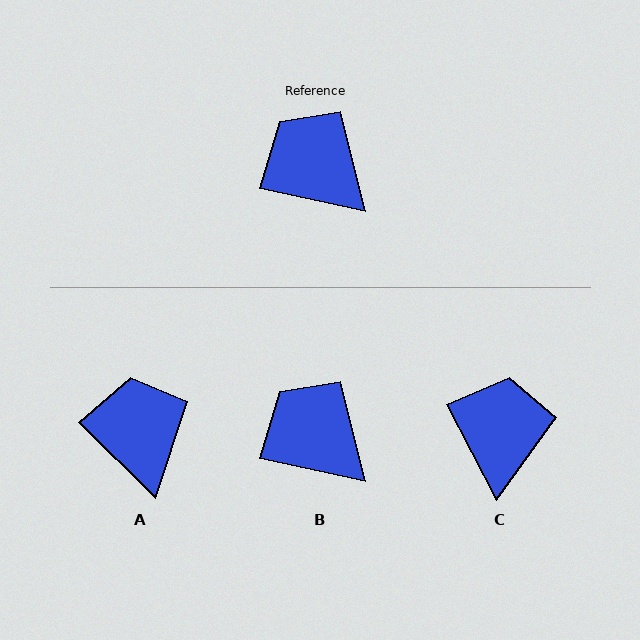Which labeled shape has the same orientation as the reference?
B.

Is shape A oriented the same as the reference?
No, it is off by about 32 degrees.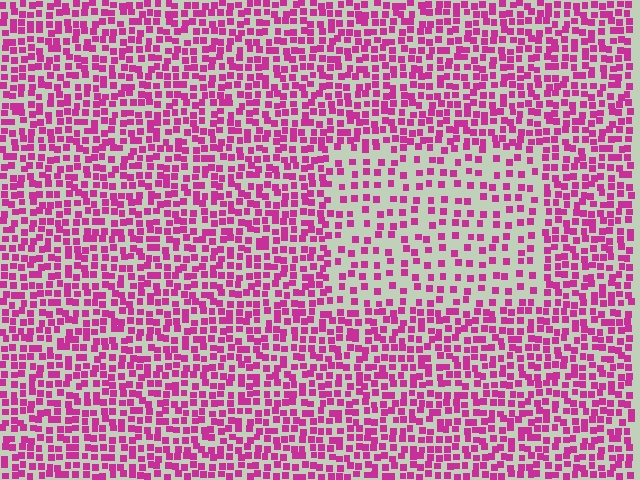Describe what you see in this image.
The image contains small magenta elements arranged at two different densities. A rectangle-shaped region is visible where the elements are less densely packed than the surrounding area.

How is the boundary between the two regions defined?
The boundary is defined by a change in element density (approximately 2.0x ratio). All elements are the same color, size, and shape.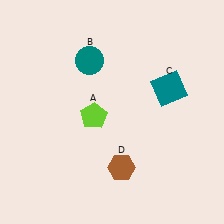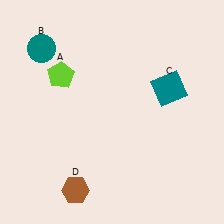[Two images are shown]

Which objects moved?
The objects that moved are: the lime pentagon (A), the teal circle (B), the brown hexagon (D).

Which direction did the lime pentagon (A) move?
The lime pentagon (A) moved up.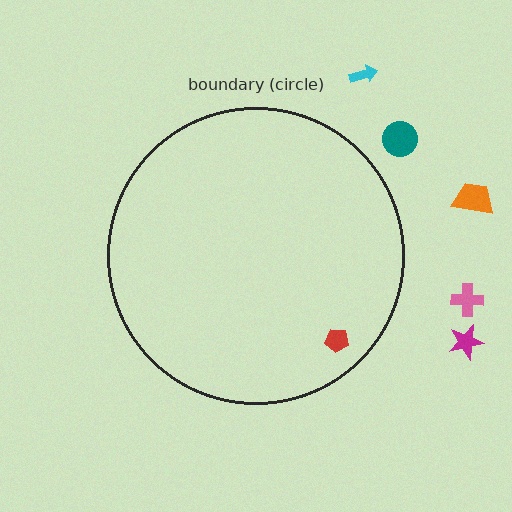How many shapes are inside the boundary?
1 inside, 5 outside.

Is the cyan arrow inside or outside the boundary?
Outside.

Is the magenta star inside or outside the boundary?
Outside.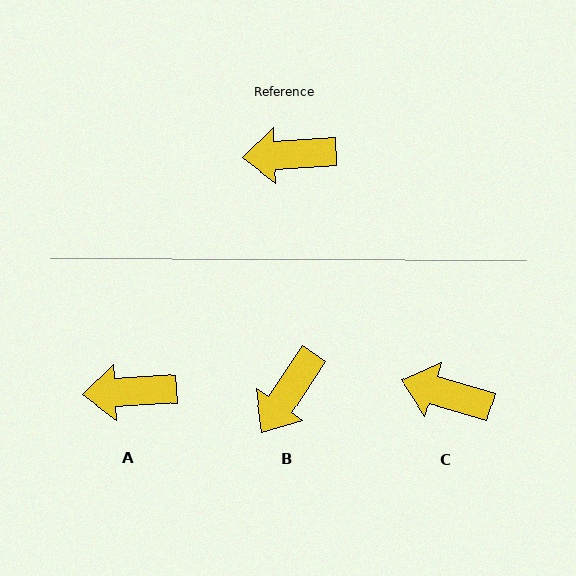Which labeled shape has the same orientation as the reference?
A.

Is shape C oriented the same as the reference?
No, it is off by about 20 degrees.